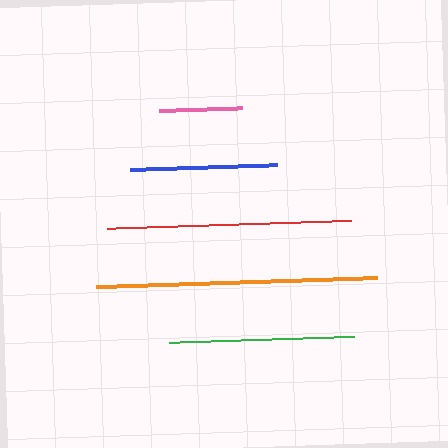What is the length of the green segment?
The green segment is approximately 185 pixels long.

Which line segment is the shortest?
The pink line is the shortest at approximately 82 pixels.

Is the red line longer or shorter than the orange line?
The orange line is longer than the red line.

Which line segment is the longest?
The orange line is the longest at approximately 281 pixels.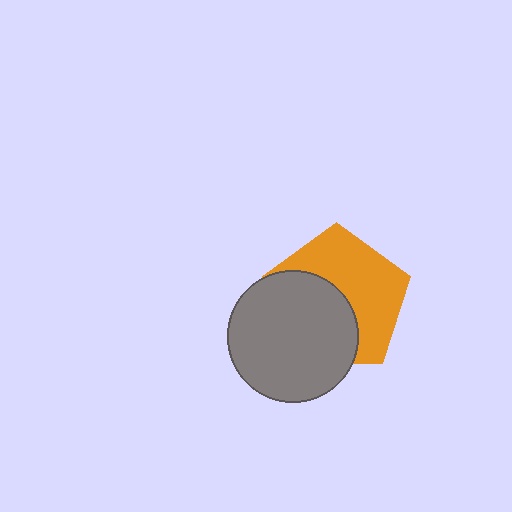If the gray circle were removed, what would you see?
You would see the complete orange pentagon.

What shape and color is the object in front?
The object in front is a gray circle.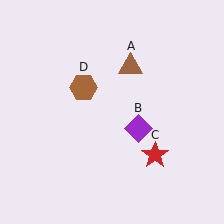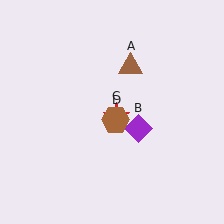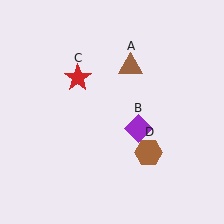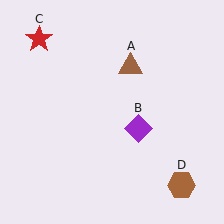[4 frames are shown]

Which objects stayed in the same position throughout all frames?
Brown triangle (object A) and purple diamond (object B) remained stationary.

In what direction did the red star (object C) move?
The red star (object C) moved up and to the left.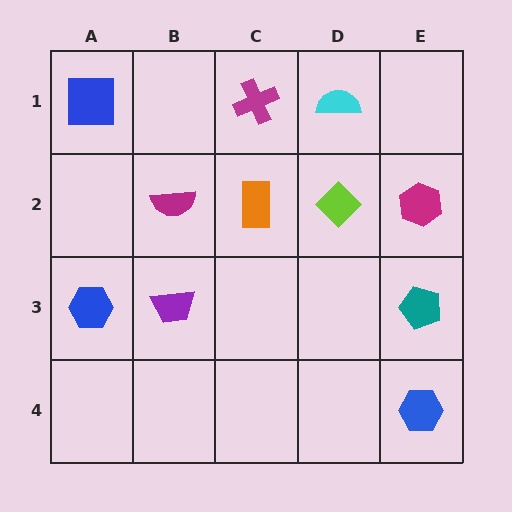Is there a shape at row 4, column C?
No, that cell is empty.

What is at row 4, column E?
A blue hexagon.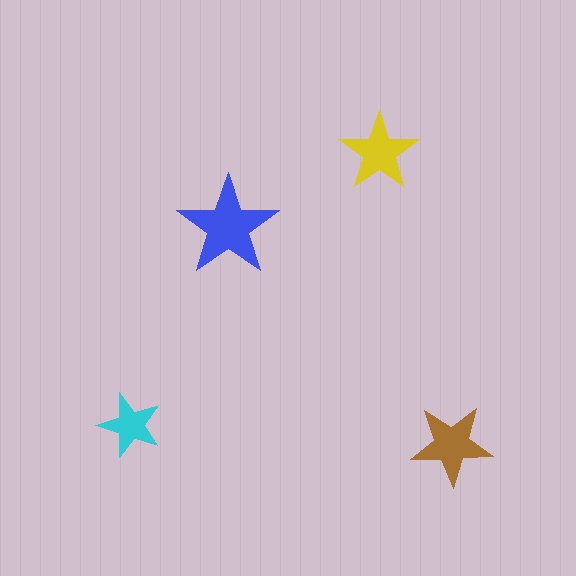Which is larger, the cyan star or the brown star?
The brown one.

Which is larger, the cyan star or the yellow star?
The yellow one.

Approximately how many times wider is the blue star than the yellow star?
About 1.5 times wider.